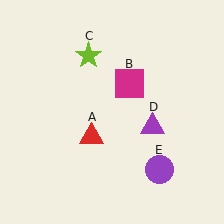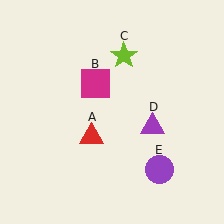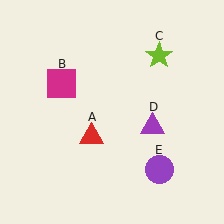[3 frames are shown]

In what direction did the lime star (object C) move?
The lime star (object C) moved right.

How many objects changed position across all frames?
2 objects changed position: magenta square (object B), lime star (object C).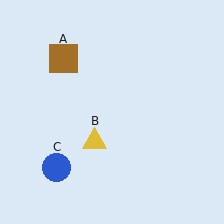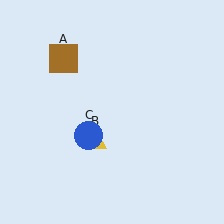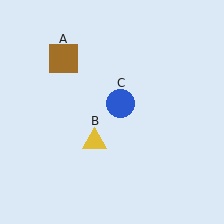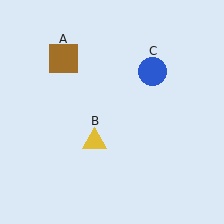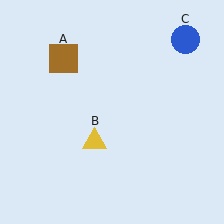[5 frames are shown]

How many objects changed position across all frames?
1 object changed position: blue circle (object C).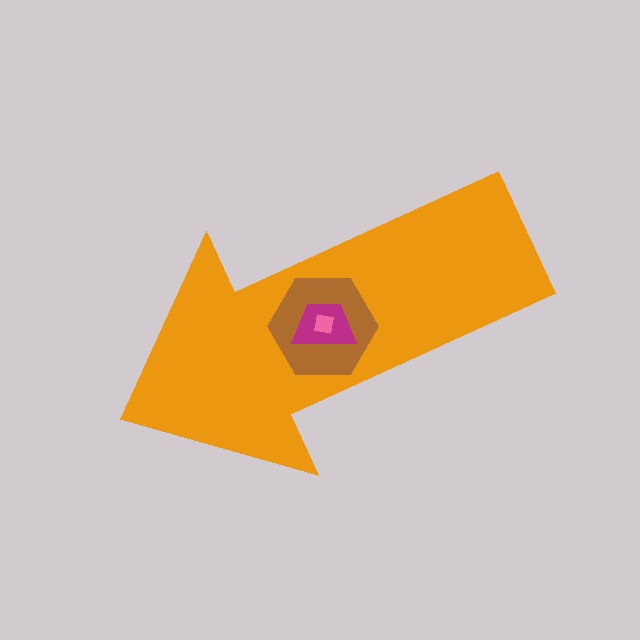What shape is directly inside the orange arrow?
The brown hexagon.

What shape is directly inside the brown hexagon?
The magenta trapezoid.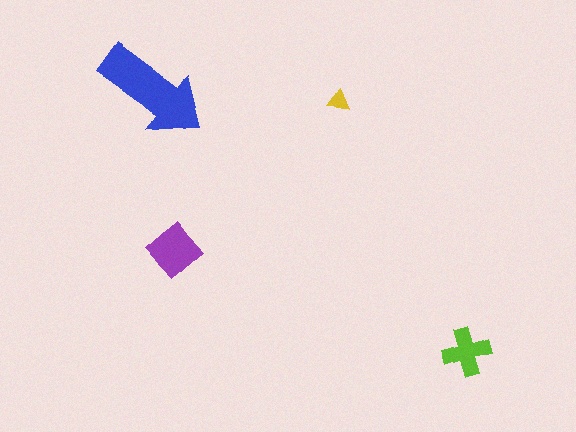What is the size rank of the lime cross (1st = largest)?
3rd.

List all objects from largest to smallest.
The blue arrow, the purple diamond, the lime cross, the yellow triangle.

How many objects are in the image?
There are 4 objects in the image.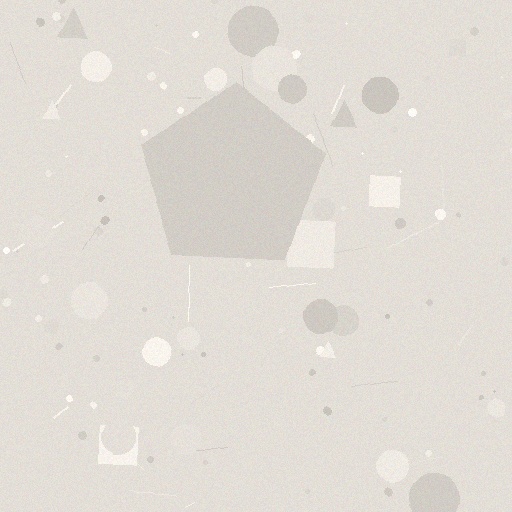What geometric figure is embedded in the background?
A pentagon is embedded in the background.